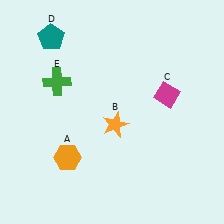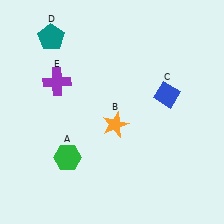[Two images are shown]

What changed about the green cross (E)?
In Image 1, E is green. In Image 2, it changed to purple.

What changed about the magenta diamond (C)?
In Image 1, C is magenta. In Image 2, it changed to blue.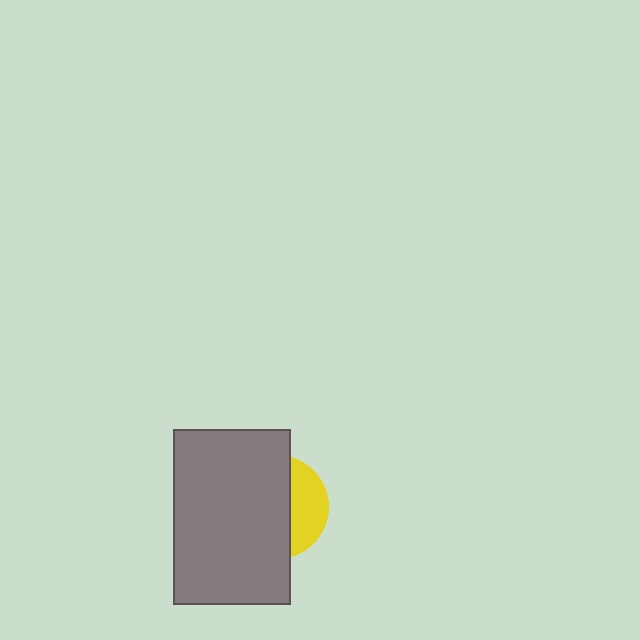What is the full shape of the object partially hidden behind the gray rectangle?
The partially hidden object is a yellow circle.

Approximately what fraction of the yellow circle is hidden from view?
Roughly 68% of the yellow circle is hidden behind the gray rectangle.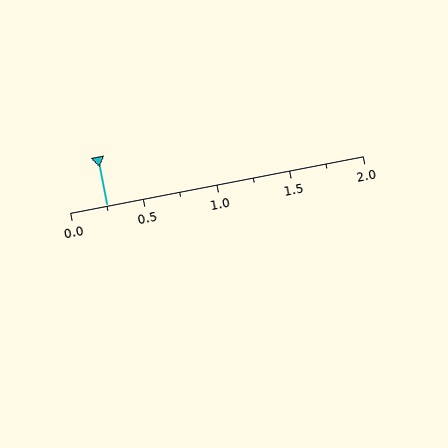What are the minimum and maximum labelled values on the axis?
The axis runs from 0.0 to 2.0.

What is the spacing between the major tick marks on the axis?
The major ticks are spaced 0.5 apart.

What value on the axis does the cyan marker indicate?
The marker indicates approximately 0.25.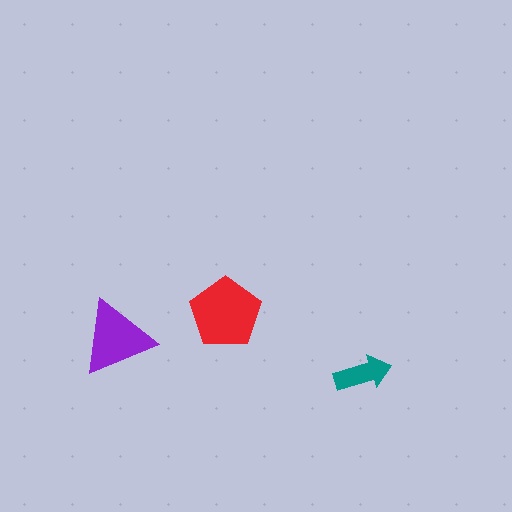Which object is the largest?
The red pentagon.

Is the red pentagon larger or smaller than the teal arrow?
Larger.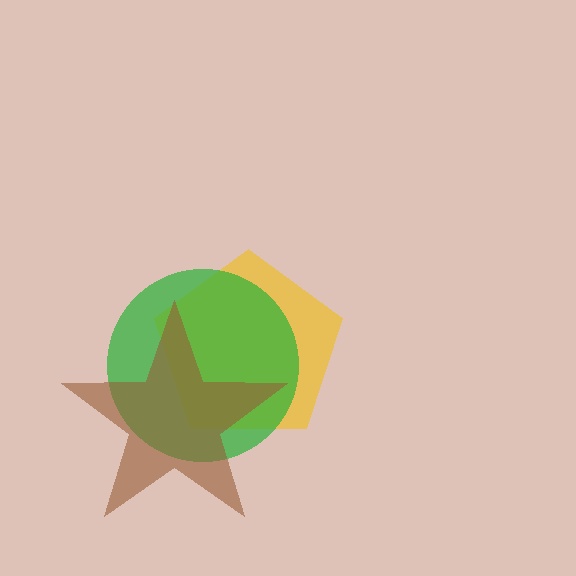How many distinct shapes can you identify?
There are 3 distinct shapes: a yellow pentagon, a green circle, a brown star.